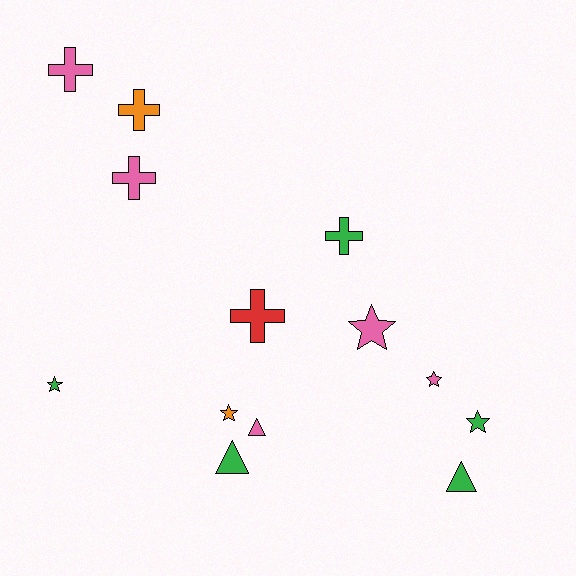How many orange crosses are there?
There is 1 orange cross.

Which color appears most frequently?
Green, with 5 objects.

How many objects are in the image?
There are 13 objects.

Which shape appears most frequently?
Cross, with 5 objects.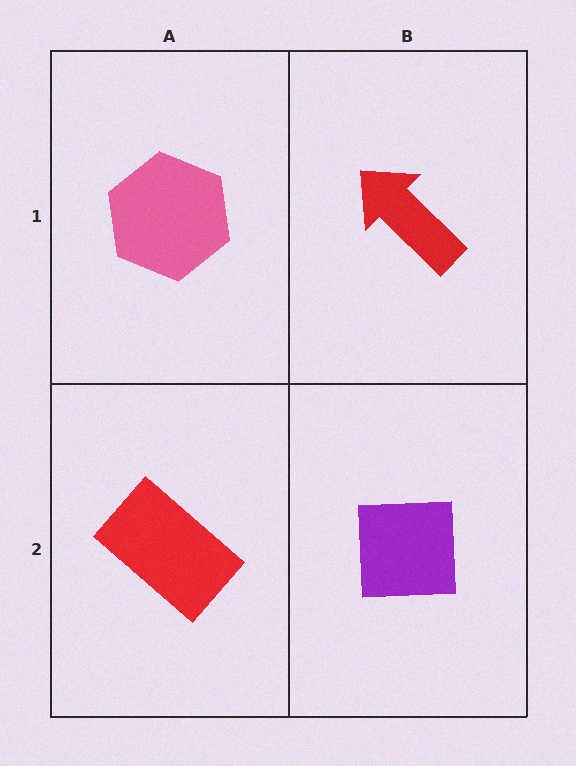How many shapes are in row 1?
2 shapes.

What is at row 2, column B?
A purple square.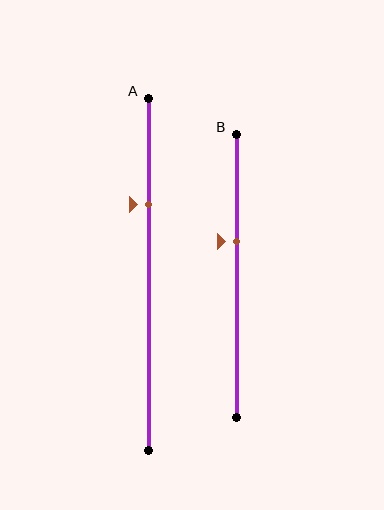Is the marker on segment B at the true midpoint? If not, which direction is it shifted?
No, the marker on segment B is shifted upward by about 12% of the segment length.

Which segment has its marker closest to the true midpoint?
Segment B has its marker closest to the true midpoint.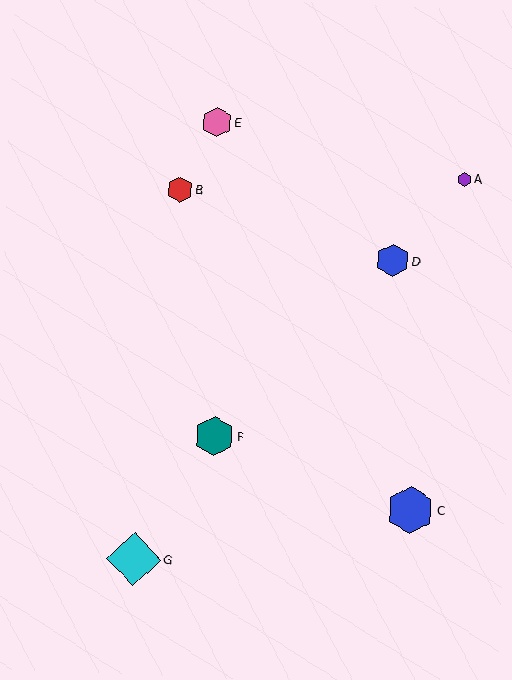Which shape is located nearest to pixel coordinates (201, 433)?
The teal hexagon (labeled F) at (214, 436) is nearest to that location.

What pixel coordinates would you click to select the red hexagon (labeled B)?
Click at (180, 190) to select the red hexagon B.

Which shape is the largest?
The cyan diamond (labeled G) is the largest.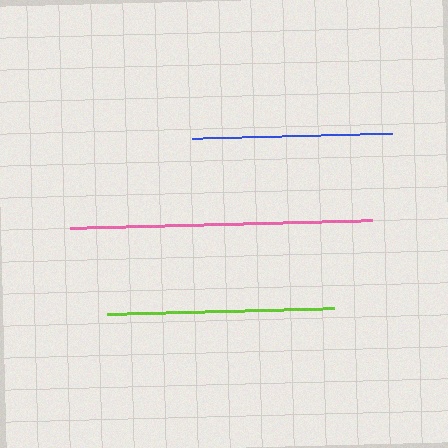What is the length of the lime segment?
The lime segment is approximately 227 pixels long.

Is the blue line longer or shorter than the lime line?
The lime line is longer than the blue line.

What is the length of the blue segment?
The blue segment is approximately 200 pixels long.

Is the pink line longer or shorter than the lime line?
The pink line is longer than the lime line.